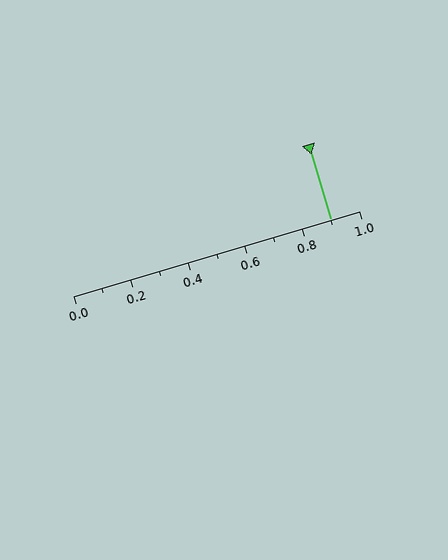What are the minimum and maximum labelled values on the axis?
The axis runs from 0.0 to 1.0.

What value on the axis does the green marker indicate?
The marker indicates approximately 0.9.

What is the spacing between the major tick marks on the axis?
The major ticks are spaced 0.2 apart.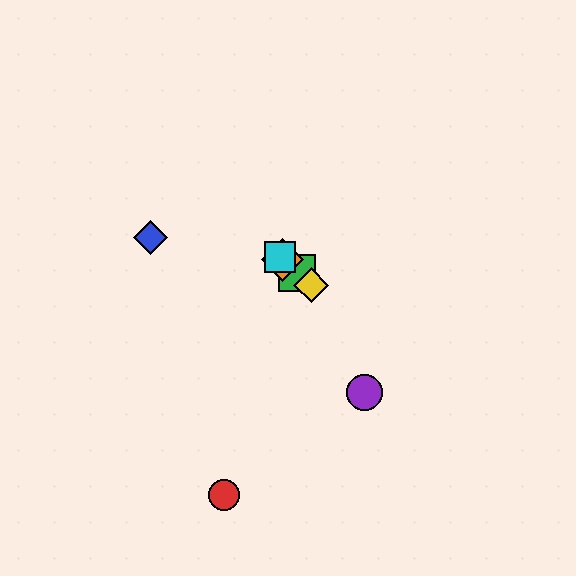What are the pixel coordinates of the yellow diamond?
The yellow diamond is at (311, 285).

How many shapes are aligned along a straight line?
4 shapes (the green square, the yellow diamond, the orange diamond, the cyan square) are aligned along a straight line.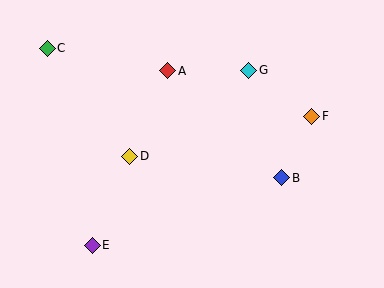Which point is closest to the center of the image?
Point D at (130, 156) is closest to the center.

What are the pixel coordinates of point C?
Point C is at (47, 48).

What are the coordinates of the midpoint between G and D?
The midpoint between G and D is at (189, 113).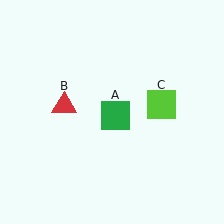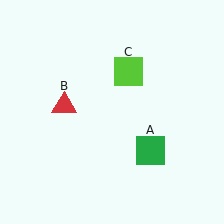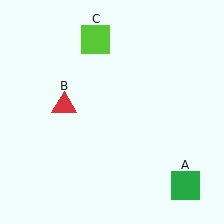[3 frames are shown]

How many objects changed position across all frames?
2 objects changed position: green square (object A), lime square (object C).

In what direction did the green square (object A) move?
The green square (object A) moved down and to the right.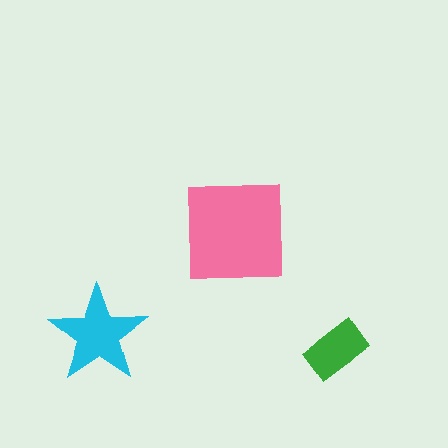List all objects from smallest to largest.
The green rectangle, the cyan star, the pink square.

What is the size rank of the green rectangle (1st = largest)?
3rd.